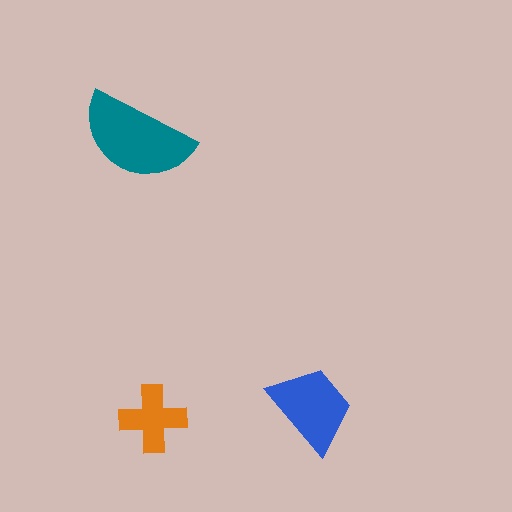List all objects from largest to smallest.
The teal semicircle, the blue trapezoid, the orange cross.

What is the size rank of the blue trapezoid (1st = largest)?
2nd.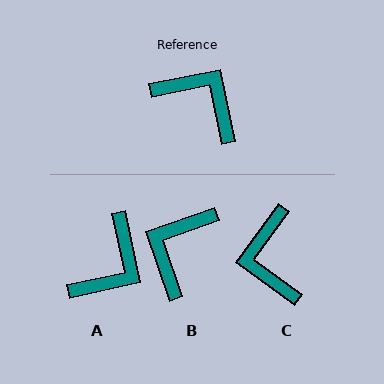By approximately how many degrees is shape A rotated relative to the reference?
Approximately 89 degrees clockwise.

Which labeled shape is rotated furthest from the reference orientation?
C, about 133 degrees away.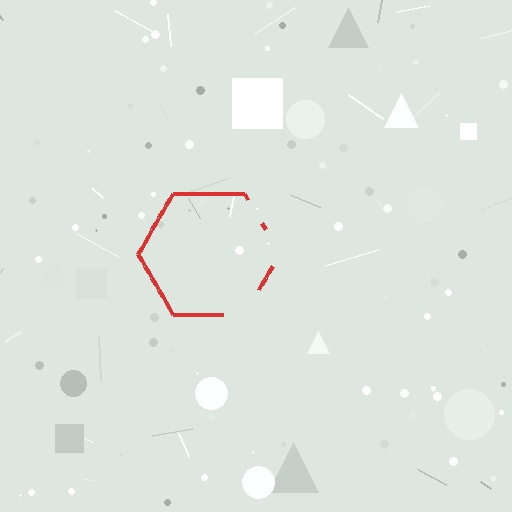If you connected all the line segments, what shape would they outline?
They would outline a hexagon.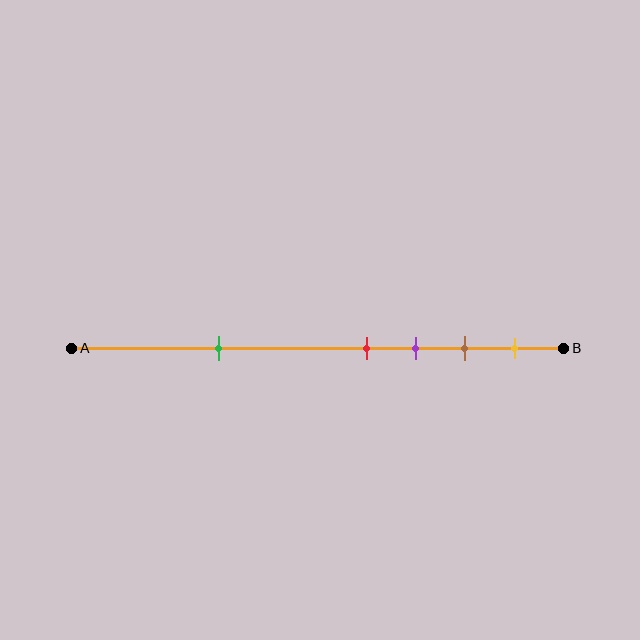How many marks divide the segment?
There are 5 marks dividing the segment.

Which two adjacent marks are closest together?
The red and purple marks are the closest adjacent pair.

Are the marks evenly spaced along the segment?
No, the marks are not evenly spaced.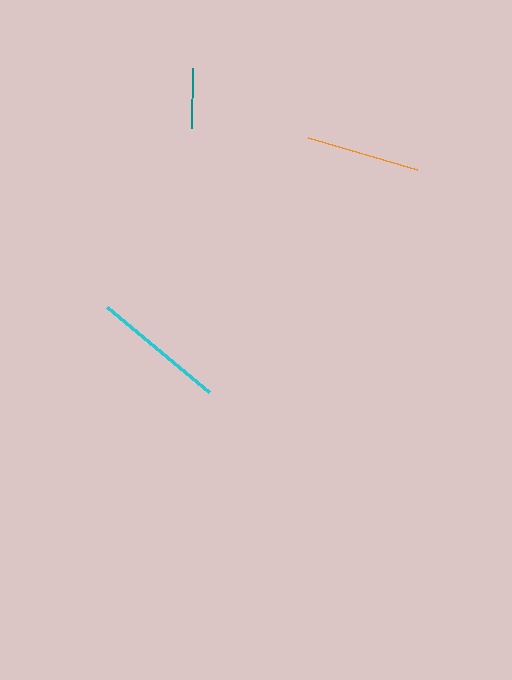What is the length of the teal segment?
The teal segment is approximately 60 pixels long.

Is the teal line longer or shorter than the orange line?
The orange line is longer than the teal line.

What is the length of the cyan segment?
The cyan segment is approximately 133 pixels long.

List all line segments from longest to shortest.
From longest to shortest: cyan, orange, teal.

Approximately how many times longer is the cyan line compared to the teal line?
The cyan line is approximately 2.2 times the length of the teal line.